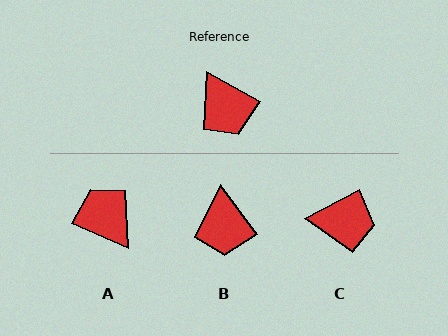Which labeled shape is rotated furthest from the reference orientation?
A, about 175 degrees away.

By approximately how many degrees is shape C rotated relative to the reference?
Approximately 57 degrees counter-clockwise.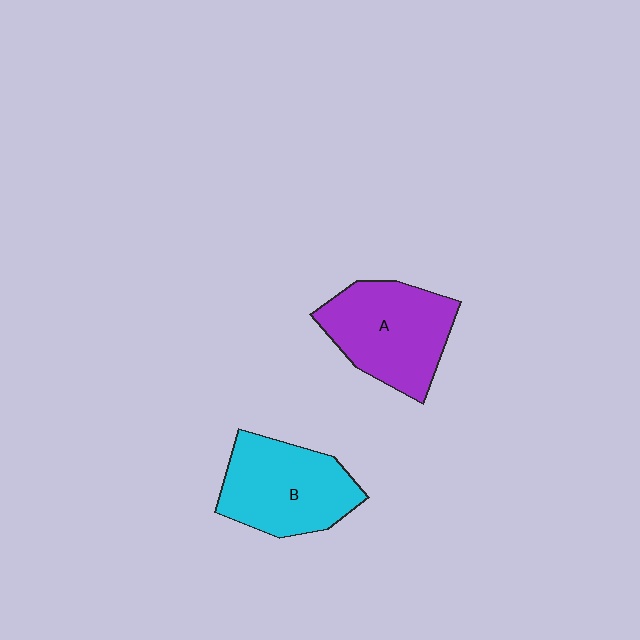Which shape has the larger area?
Shape A (purple).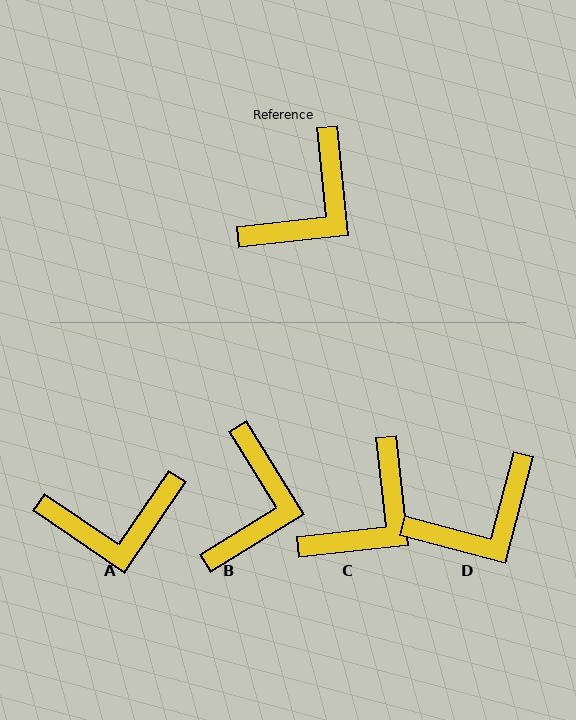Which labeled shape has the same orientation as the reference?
C.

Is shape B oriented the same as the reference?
No, it is off by about 25 degrees.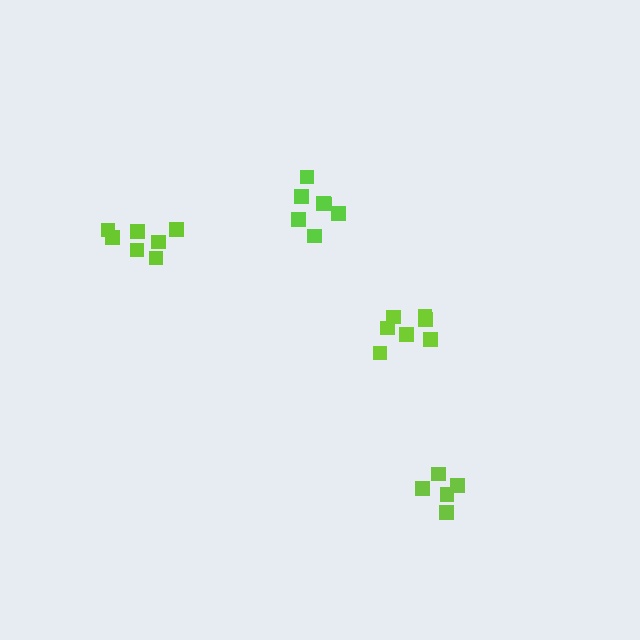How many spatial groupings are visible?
There are 4 spatial groupings.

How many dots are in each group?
Group 1: 7 dots, Group 2: 7 dots, Group 3: 7 dots, Group 4: 5 dots (26 total).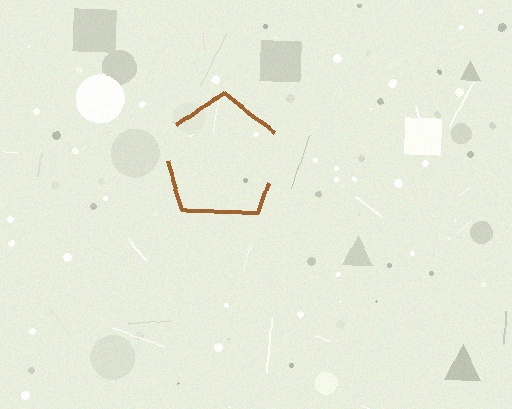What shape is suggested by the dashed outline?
The dashed outline suggests a pentagon.